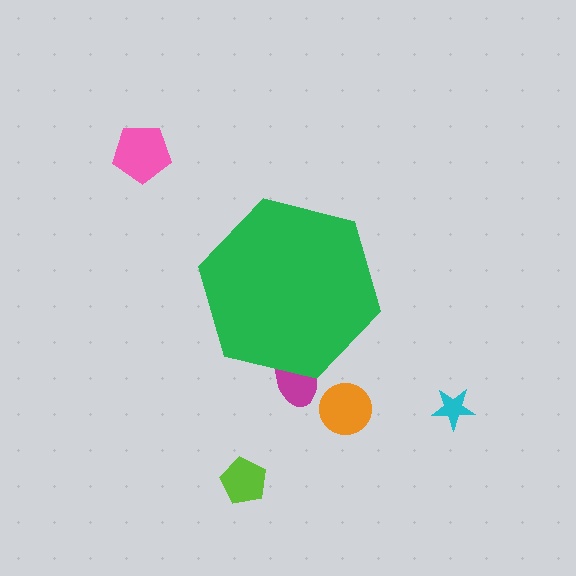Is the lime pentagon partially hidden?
No, the lime pentagon is fully visible.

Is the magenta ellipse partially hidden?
Yes, the magenta ellipse is partially hidden behind the green hexagon.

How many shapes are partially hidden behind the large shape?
1 shape is partially hidden.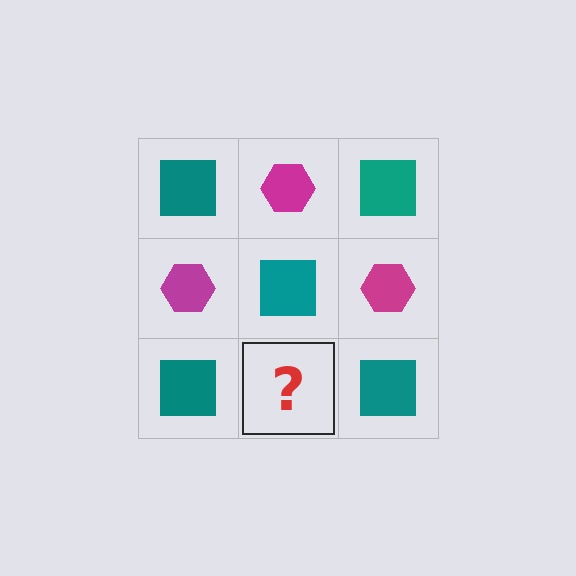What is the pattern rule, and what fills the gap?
The rule is that it alternates teal square and magenta hexagon in a checkerboard pattern. The gap should be filled with a magenta hexagon.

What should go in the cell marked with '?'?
The missing cell should contain a magenta hexagon.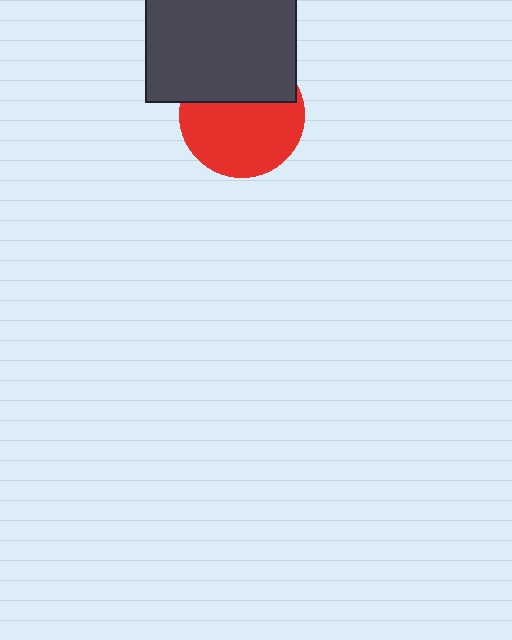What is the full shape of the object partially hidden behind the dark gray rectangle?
The partially hidden object is a red circle.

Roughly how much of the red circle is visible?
About half of it is visible (roughly 62%).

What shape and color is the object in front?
The object in front is a dark gray rectangle.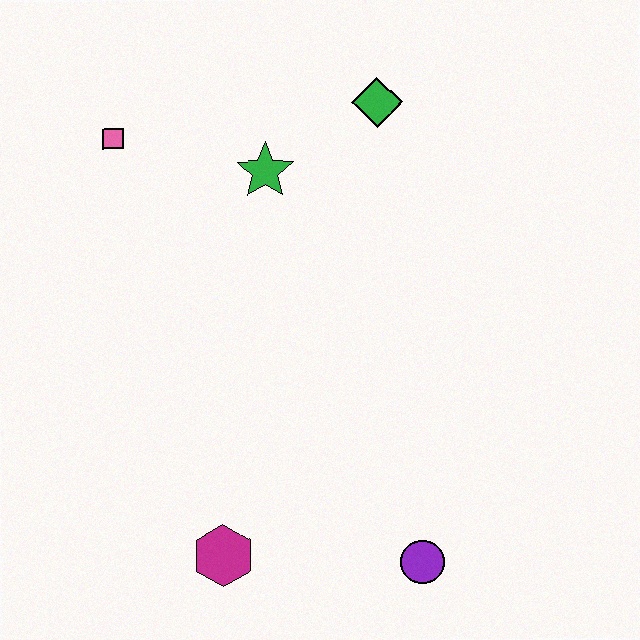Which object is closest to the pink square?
The green star is closest to the pink square.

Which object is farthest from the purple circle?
The pink square is farthest from the purple circle.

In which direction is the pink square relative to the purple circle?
The pink square is above the purple circle.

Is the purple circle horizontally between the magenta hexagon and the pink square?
No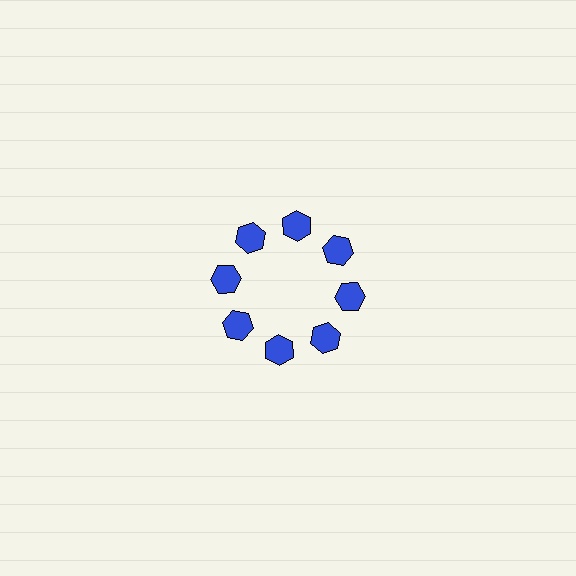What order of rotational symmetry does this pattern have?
This pattern has 8-fold rotational symmetry.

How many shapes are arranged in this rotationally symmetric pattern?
There are 8 shapes, arranged in 8 groups of 1.